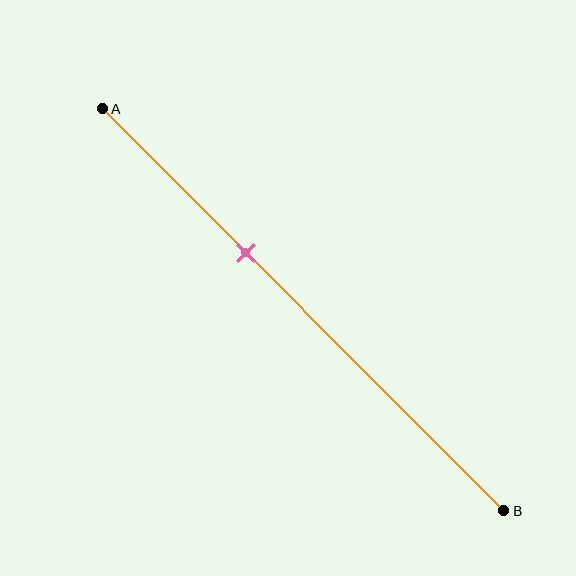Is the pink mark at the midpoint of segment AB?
No, the mark is at about 35% from A, not at the 50% midpoint.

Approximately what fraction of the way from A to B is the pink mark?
The pink mark is approximately 35% of the way from A to B.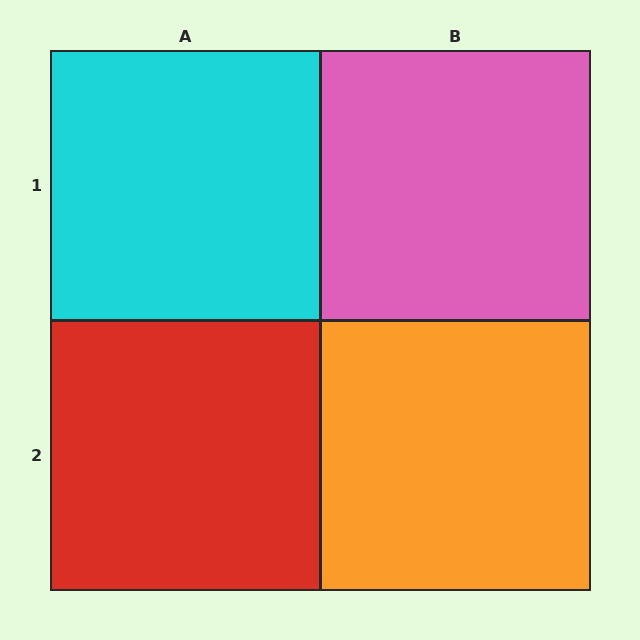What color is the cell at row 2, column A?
Red.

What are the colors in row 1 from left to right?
Cyan, pink.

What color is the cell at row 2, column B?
Orange.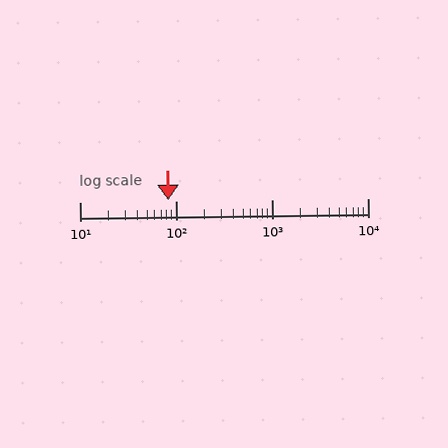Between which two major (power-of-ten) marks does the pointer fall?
The pointer is between 10 and 100.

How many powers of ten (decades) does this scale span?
The scale spans 3 decades, from 10 to 10000.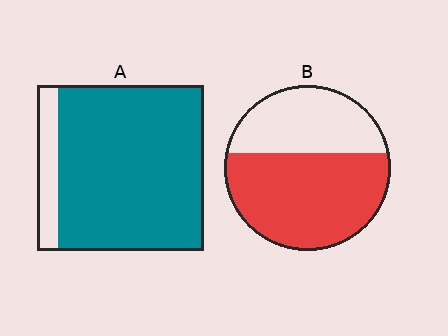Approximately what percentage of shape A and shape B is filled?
A is approximately 85% and B is approximately 60%.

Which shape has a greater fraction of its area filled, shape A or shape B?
Shape A.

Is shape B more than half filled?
Yes.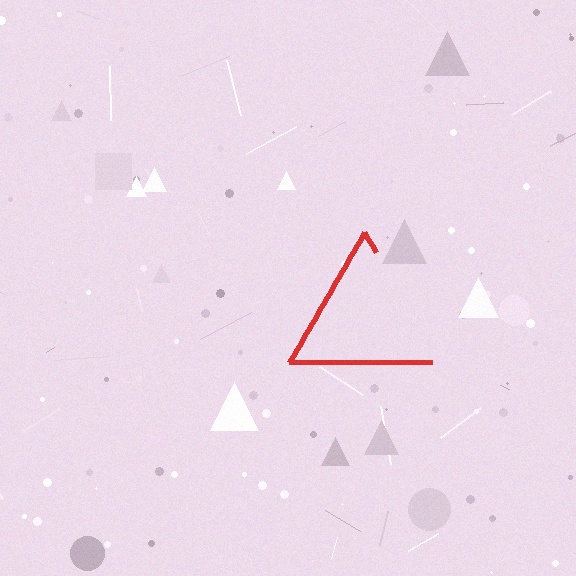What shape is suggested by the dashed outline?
The dashed outline suggests a triangle.